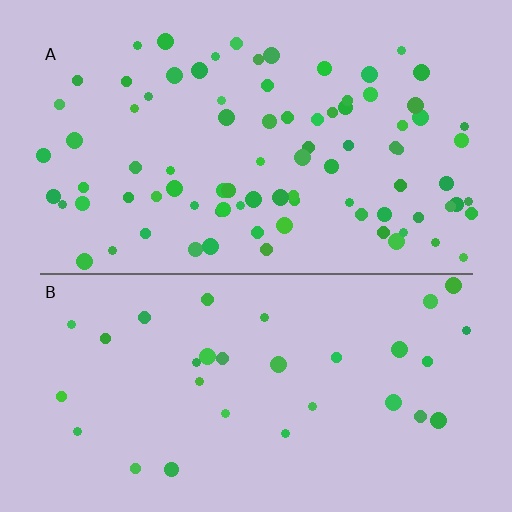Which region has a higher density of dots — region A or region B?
A (the top).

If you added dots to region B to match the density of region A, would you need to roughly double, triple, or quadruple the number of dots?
Approximately triple.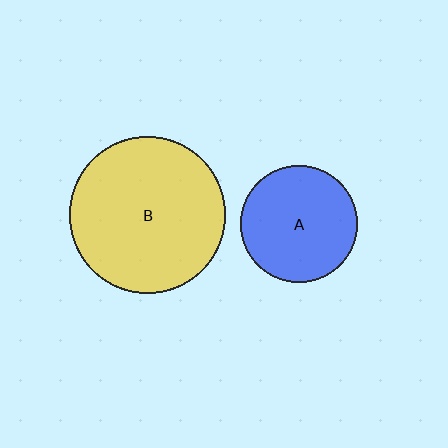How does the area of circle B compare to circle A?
Approximately 1.8 times.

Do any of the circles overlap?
No, none of the circles overlap.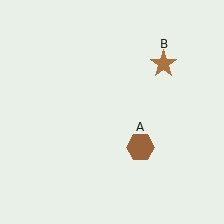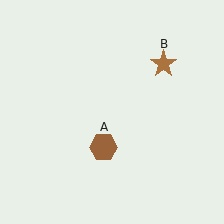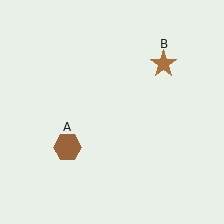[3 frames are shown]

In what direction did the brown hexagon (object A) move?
The brown hexagon (object A) moved left.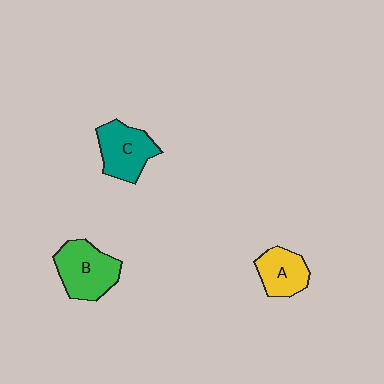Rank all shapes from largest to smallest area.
From largest to smallest: B (green), C (teal), A (yellow).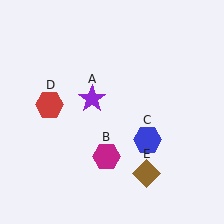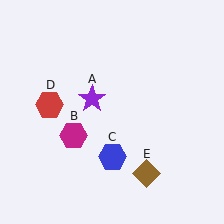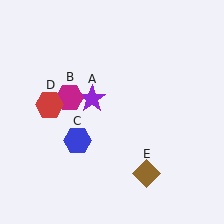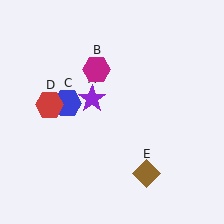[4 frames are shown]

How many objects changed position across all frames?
2 objects changed position: magenta hexagon (object B), blue hexagon (object C).